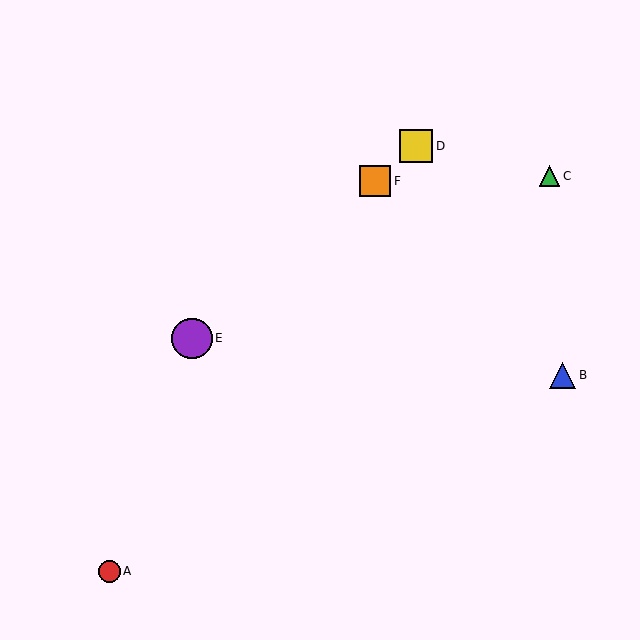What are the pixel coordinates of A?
Object A is at (109, 571).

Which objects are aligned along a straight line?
Objects D, E, F are aligned along a straight line.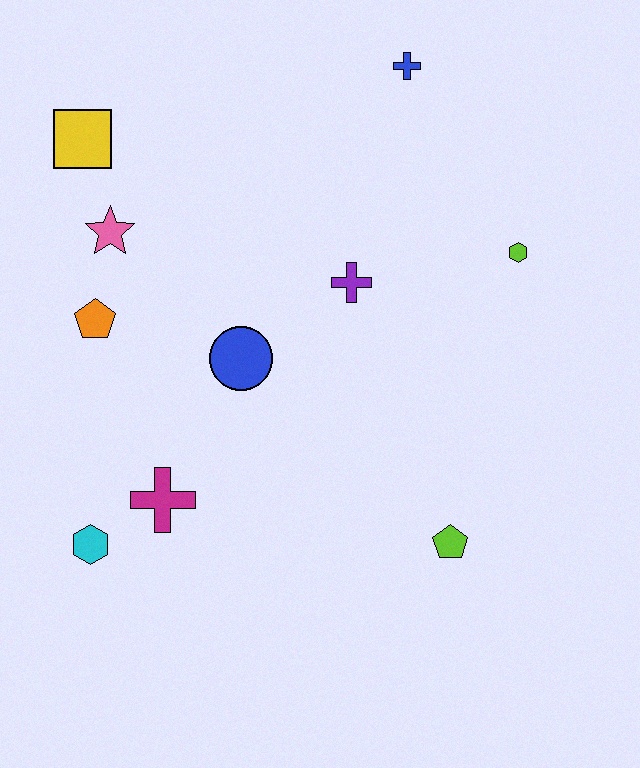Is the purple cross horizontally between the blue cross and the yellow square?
Yes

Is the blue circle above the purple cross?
No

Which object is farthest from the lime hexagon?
The cyan hexagon is farthest from the lime hexagon.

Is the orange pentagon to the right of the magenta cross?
No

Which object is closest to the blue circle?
The purple cross is closest to the blue circle.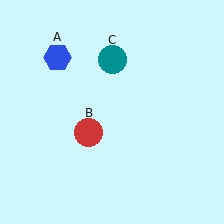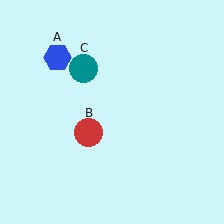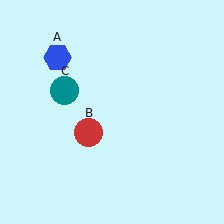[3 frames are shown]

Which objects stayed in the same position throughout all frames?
Blue hexagon (object A) and red circle (object B) remained stationary.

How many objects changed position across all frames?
1 object changed position: teal circle (object C).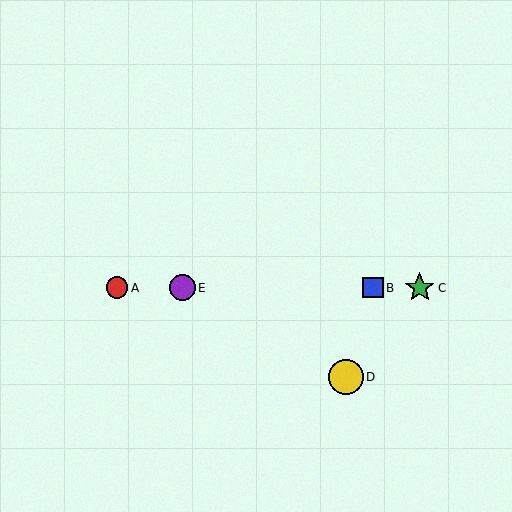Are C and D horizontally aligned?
No, C is at y≈288 and D is at y≈377.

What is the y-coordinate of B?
Object B is at y≈288.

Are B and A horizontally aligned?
Yes, both are at y≈288.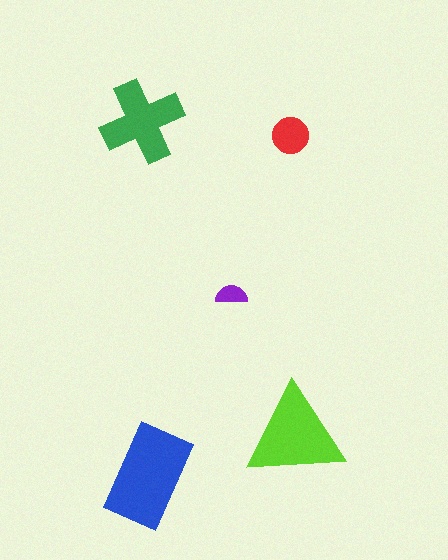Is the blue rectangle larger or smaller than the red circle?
Larger.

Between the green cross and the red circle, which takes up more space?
The green cross.